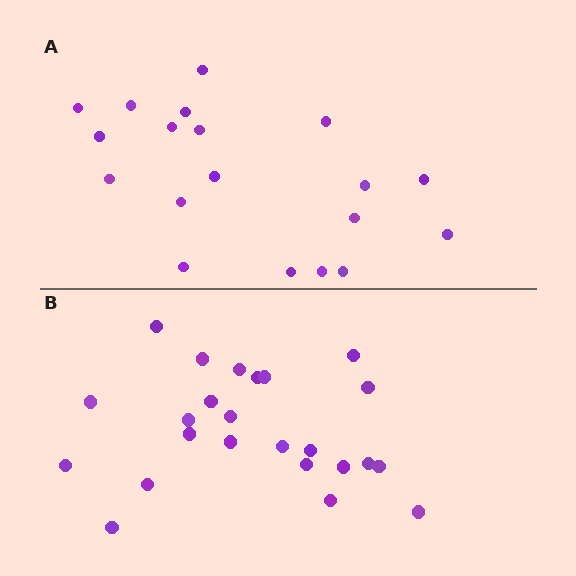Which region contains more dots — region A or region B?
Region B (the bottom region) has more dots.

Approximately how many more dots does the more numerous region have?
Region B has about 5 more dots than region A.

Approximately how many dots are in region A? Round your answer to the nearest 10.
About 20 dots. (The exact count is 19, which rounds to 20.)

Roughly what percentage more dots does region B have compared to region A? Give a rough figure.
About 25% more.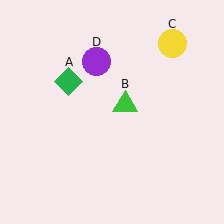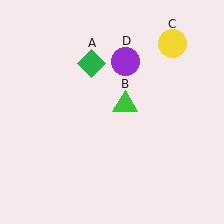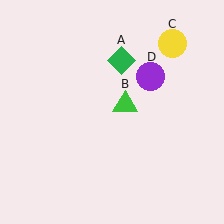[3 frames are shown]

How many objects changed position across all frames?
2 objects changed position: green diamond (object A), purple circle (object D).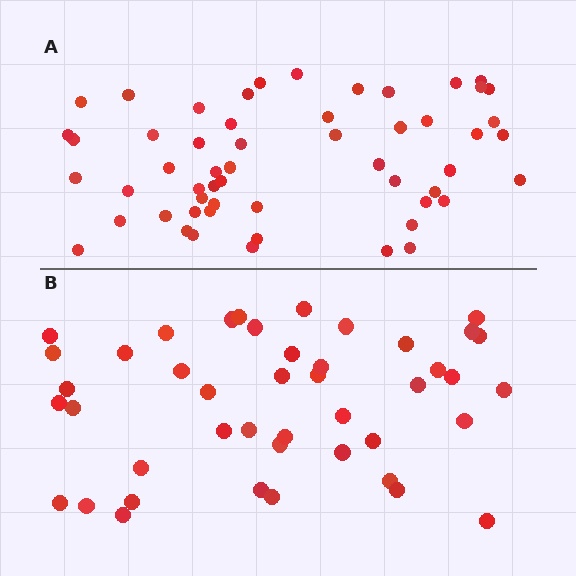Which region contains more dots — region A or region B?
Region A (the top region) has more dots.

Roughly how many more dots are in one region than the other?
Region A has roughly 12 or so more dots than region B.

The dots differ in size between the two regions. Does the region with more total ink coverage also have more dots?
No. Region B has more total ink coverage because its dots are larger, but region A actually contains more individual dots. Total area can be misleading — the number of items is what matters here.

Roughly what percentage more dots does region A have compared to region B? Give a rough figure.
About 25% more.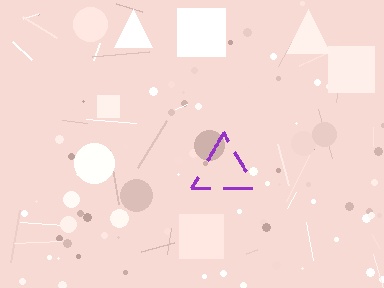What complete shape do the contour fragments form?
The contour fragments form a triangle.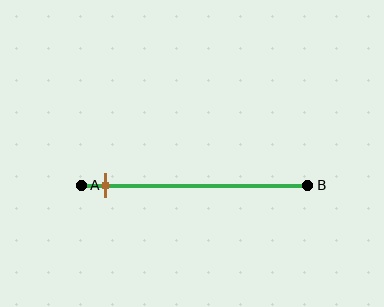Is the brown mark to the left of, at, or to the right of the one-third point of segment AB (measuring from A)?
The brown mark is to the left of the one-third point of segment AB.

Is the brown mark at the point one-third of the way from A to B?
No, the mark is at about 10% from A, not at the 33% one-third point.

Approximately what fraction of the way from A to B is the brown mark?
The brown mark is approximately 10% of the way from A to B.